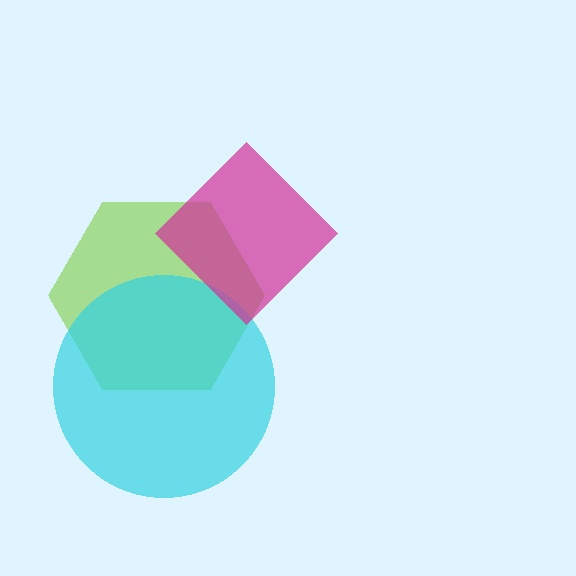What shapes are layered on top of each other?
The layered shapes are: a lime hexagon, a cyan circle, a magenta diamond.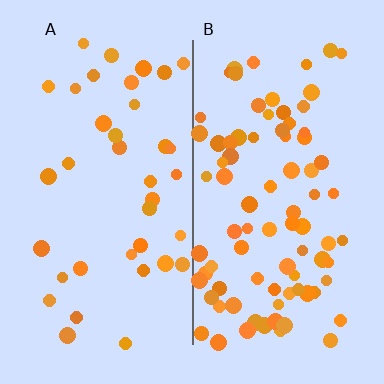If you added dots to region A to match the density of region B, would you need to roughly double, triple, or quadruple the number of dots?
Approximately double.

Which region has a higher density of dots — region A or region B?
B (the right).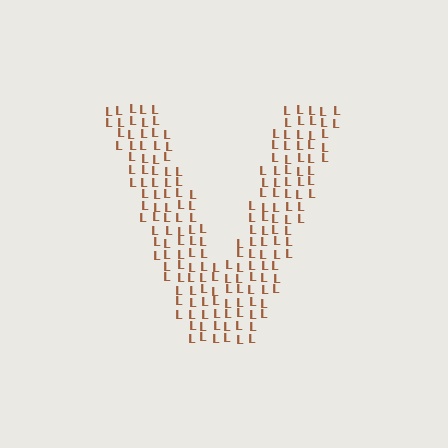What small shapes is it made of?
It is made of small letter L's.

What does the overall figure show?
The overall figure shows the letter V.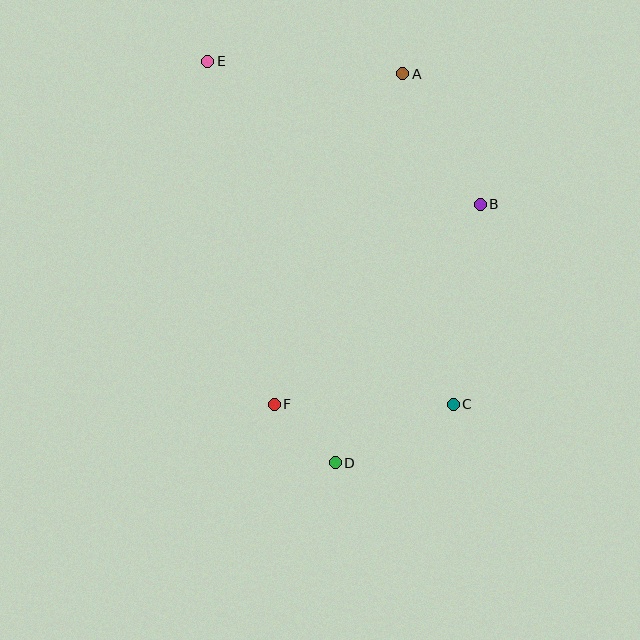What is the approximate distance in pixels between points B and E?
The distance between B and E is approximately 307 pixels.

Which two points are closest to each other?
Points D and F are closest to each other.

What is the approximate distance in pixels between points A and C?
The distance between A and C is approximately 334 pixels.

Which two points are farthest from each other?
Points C and E are farthest from each other.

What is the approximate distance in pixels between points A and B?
The distance between A and B is approximately 151 pixels.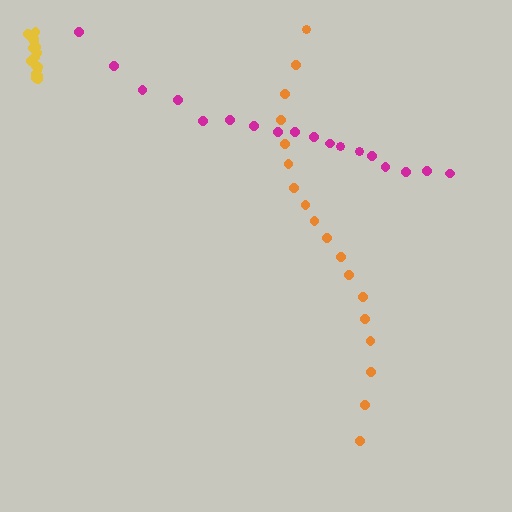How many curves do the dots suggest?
There are 3 distinct paths.